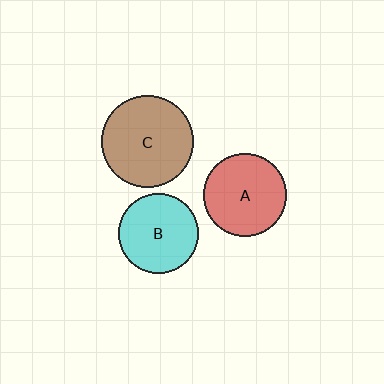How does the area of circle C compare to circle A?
Approximately 1.2 times.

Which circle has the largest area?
Circle C (brown).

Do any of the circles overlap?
No, none of the circles overlap.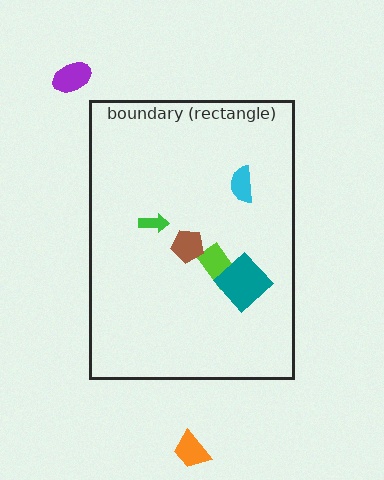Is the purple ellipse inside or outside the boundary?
Outside.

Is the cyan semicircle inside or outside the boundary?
Inside.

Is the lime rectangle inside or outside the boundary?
Inside.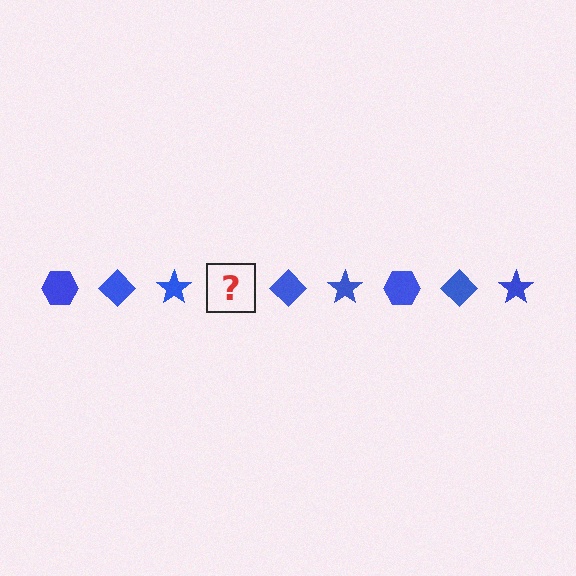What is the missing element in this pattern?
The missing element is a blue hexagon.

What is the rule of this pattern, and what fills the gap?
The rule is that the pattern cycles through hexagon, diamond, star shapes in blue. The gap should be filled with a blue hexagon.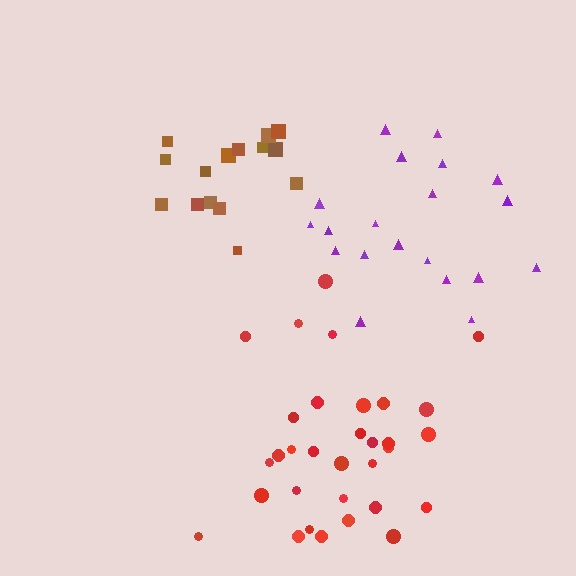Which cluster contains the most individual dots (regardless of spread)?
Red (32).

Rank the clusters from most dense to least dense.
red, brown, purple.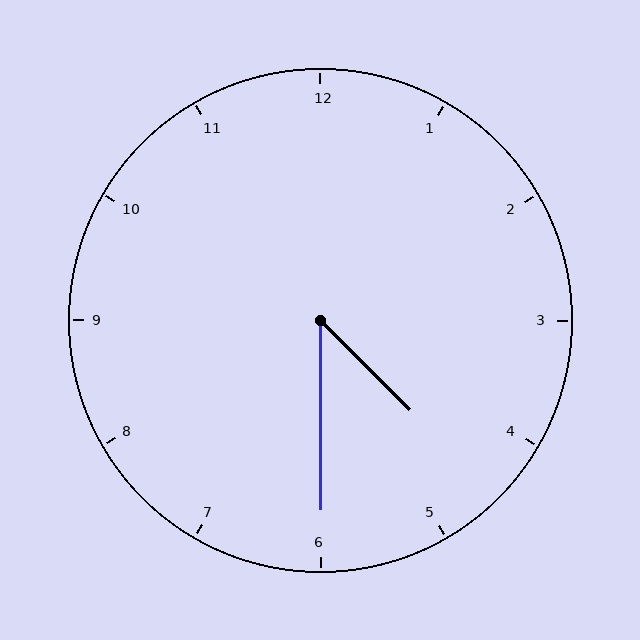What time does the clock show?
4:30.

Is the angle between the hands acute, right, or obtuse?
It is acute.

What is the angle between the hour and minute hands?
Approximately 45 degrees.